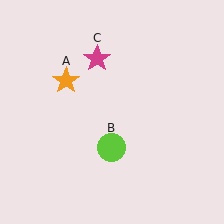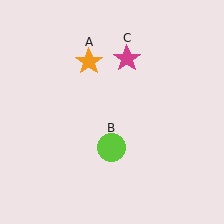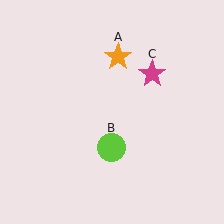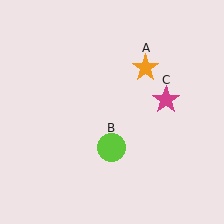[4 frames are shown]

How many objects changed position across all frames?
2 objects changed position: orange star (object A), magenta star (object C).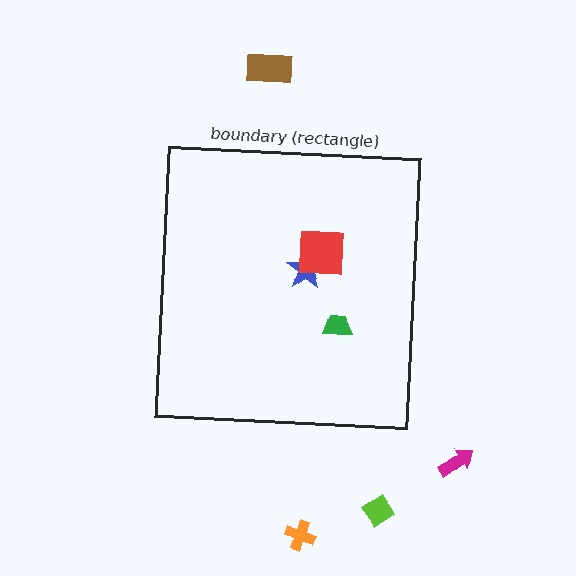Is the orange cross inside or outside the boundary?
Outside.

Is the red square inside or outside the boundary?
Inside.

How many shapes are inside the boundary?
3 inside, 4 outside.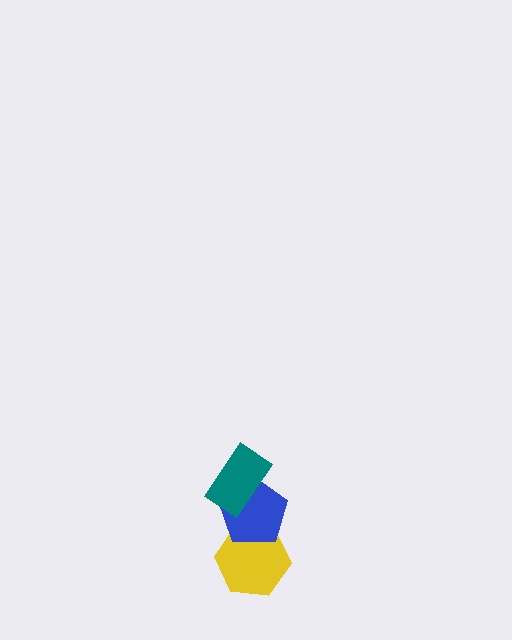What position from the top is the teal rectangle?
The teal rectangle is 1st from the top.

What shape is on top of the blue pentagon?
The teal rectangle is on top of the blue pentagon.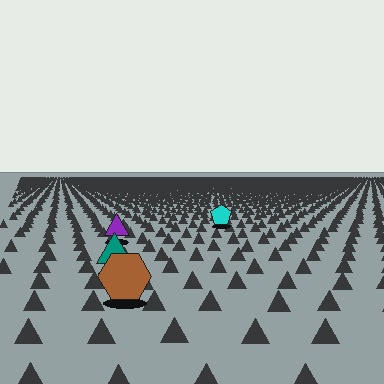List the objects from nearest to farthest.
From nearest to farthest: the brown hexagon, the teal triangle, the purple triangle, the cyan pentagon.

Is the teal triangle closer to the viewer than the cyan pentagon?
Yes. The teal triangle is closer — you can tell from the texture gradient: the ground texture is coarser near it.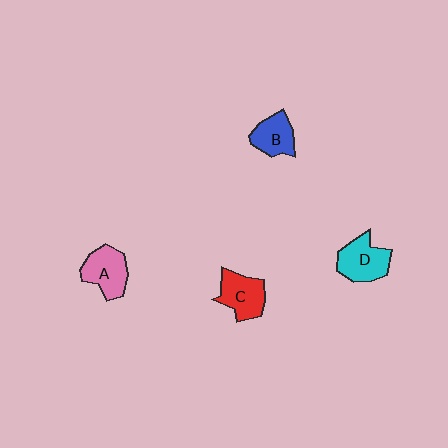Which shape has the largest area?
Shape D (cyan).